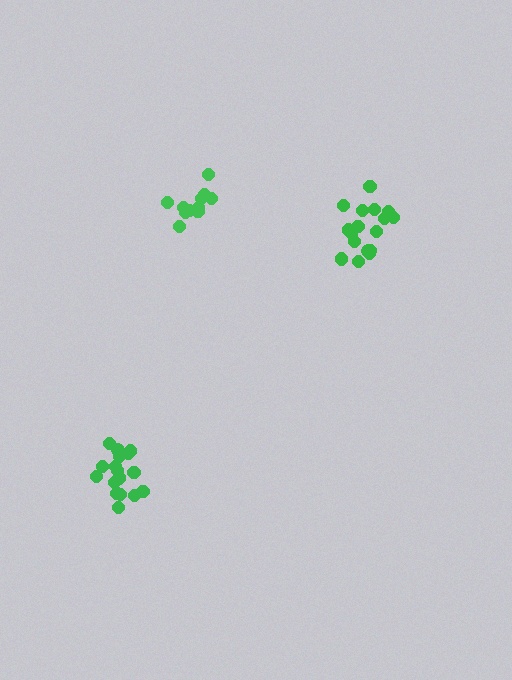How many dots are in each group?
Group 1: 17 dots, Group 2: 11 dots, Group 3: 17 dots (45 total).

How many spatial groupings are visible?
There are 3 spatial groupings.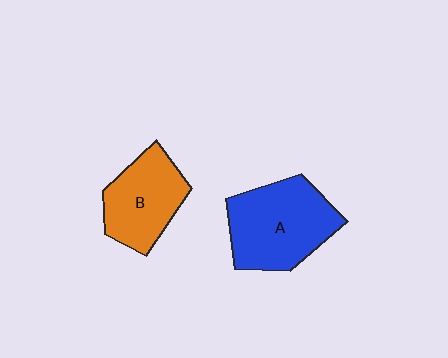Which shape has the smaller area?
Shape B (orange).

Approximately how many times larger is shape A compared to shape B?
Approximately 1.3 times.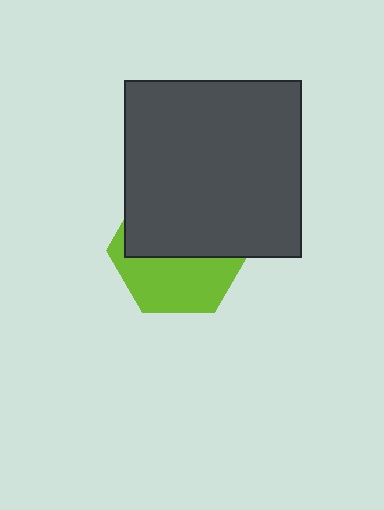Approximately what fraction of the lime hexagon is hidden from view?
Roughly 55% of the lime hexagon is hidden behind the dark gray square.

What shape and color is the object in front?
The object in front is a dark gray square.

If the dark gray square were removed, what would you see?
You would see the complete lime hexagon.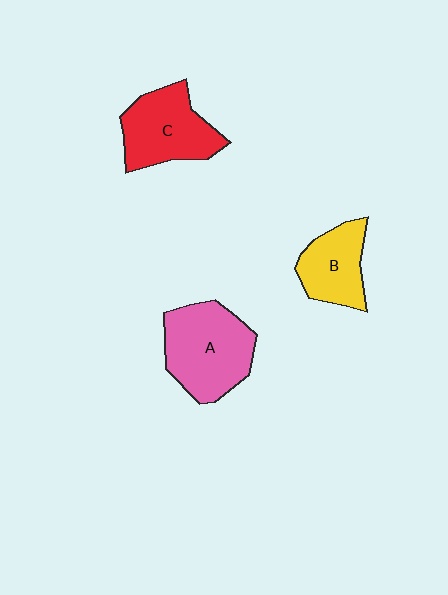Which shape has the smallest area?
Shape B (yellow).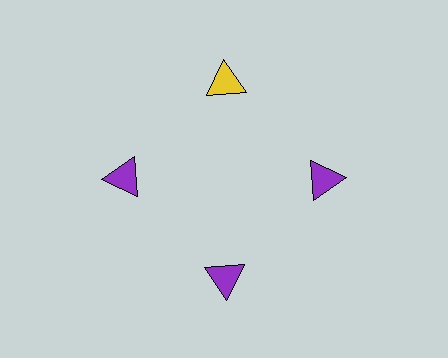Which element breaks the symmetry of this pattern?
The yellow triangle at roughly the 12 o'clock position breaks the symmetry. All other shapes are purple triangles.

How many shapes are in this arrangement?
There are 4 shapes arranged in a ring pattern.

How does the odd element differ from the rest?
It has a different color: yellow instead of purple.